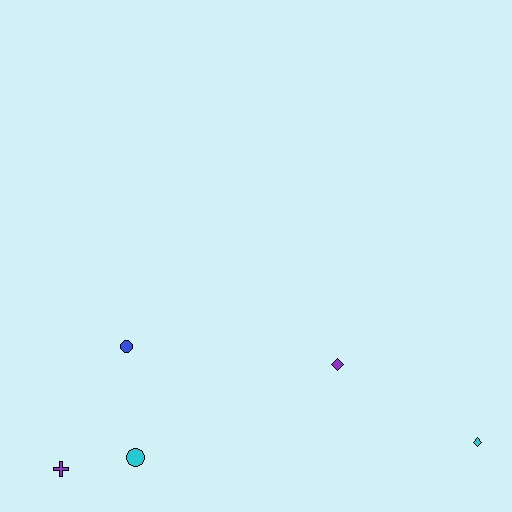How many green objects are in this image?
There are no green objects.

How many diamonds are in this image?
There are 2 diamonds.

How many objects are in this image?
There are 5 objects.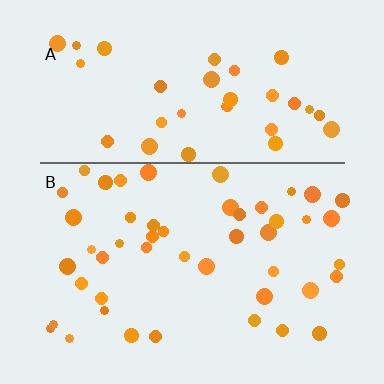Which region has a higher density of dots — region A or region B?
B (the bottom).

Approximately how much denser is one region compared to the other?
Approximately 1.2× — region B over region A.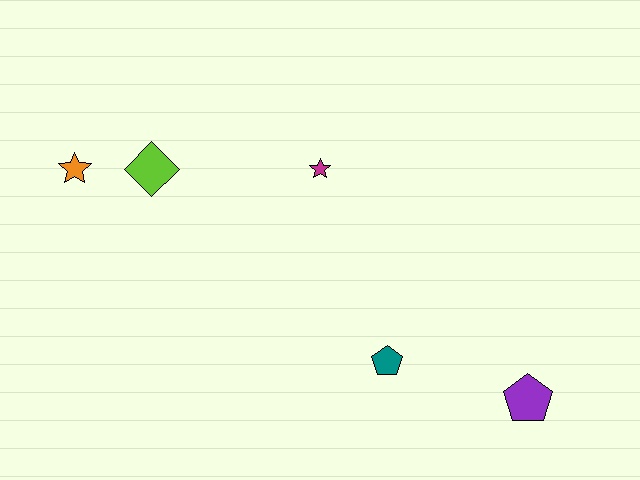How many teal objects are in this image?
There is 1 teal object.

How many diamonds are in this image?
There is 1 diamond.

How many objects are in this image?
There are 5 objects.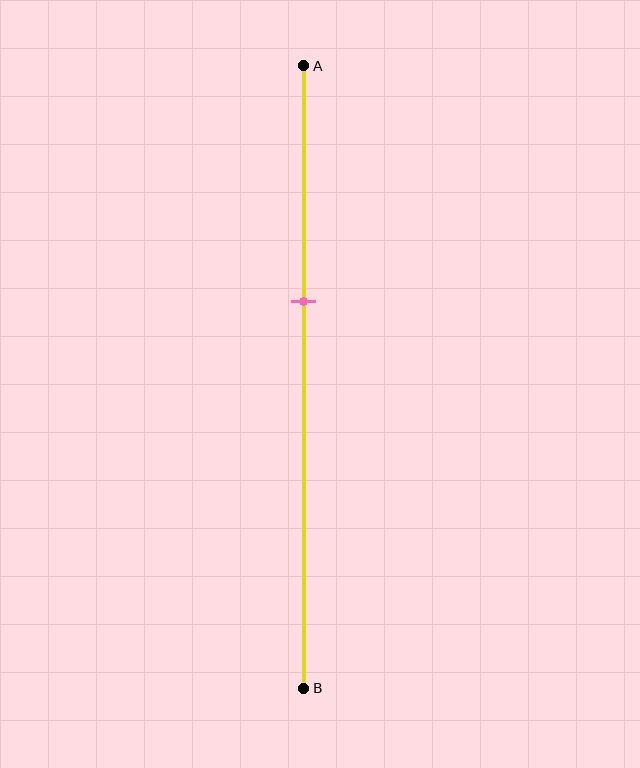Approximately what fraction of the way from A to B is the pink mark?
The pink mark is approximately 40% of the way from A to B.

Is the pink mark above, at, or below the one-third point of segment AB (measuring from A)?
The pink mark is below the one-third point of segment AB.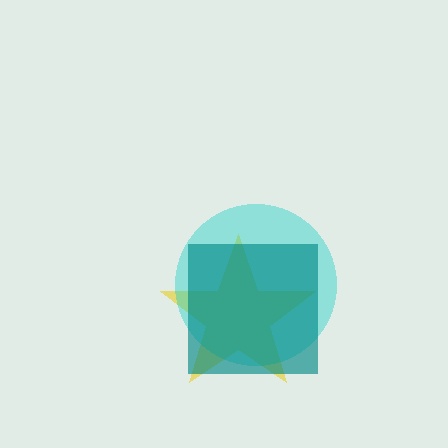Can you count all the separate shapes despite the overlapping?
Yes, there are 3 separate shapes.